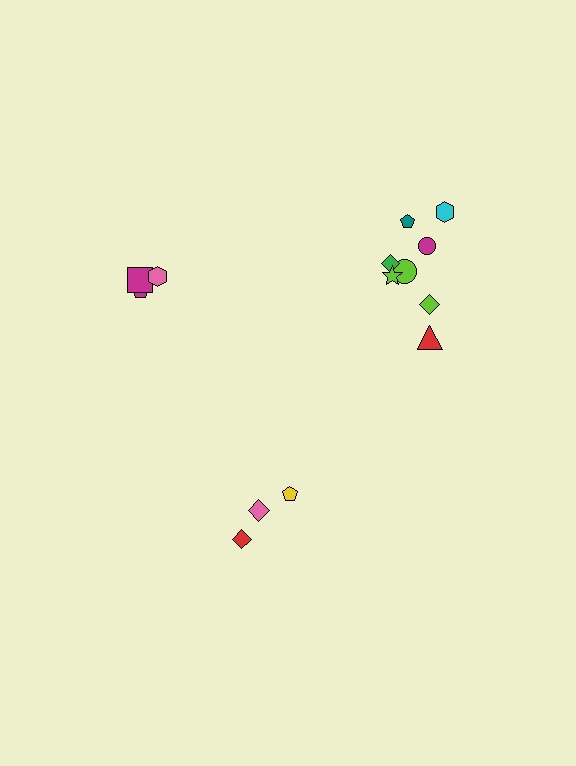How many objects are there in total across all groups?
There are 14 objects.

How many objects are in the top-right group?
There are 8 objects.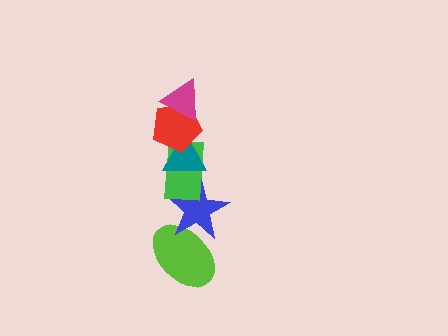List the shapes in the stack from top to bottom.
From top to bottom: the magenta triangle, the red pentagon, the teal triangle, the green rectangle, the blue star, the lime ellipse.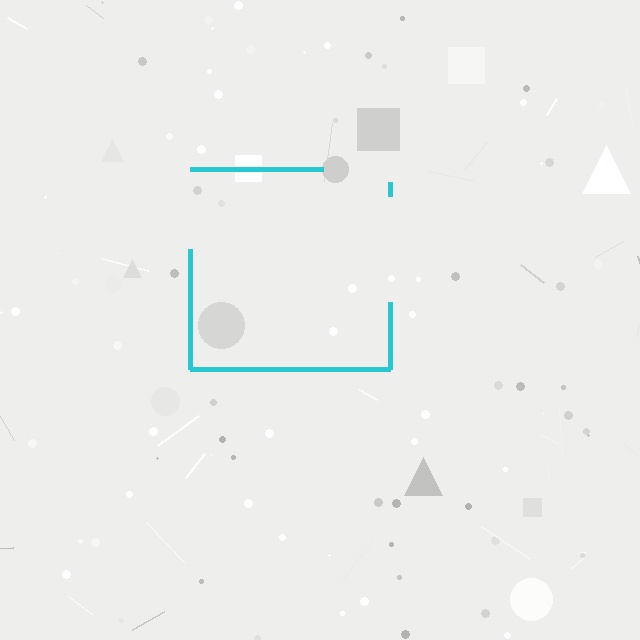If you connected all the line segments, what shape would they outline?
They would outline a square.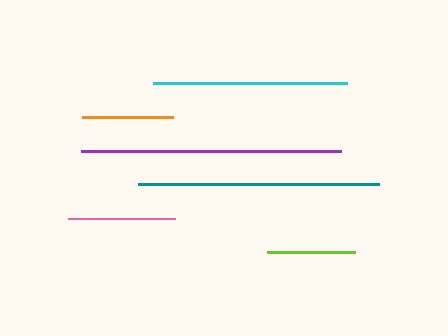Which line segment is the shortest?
The lime line is the shortest at approximately 88 pixels.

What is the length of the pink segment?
The pink segment is approximately 108 pixels long.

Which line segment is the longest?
The purple line is the longest at approximately 260 pixels.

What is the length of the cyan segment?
The cyan segment is approximately 194 pixels long.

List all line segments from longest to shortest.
From longest to shortest: purple, teal, cyan, pink, orange, lime.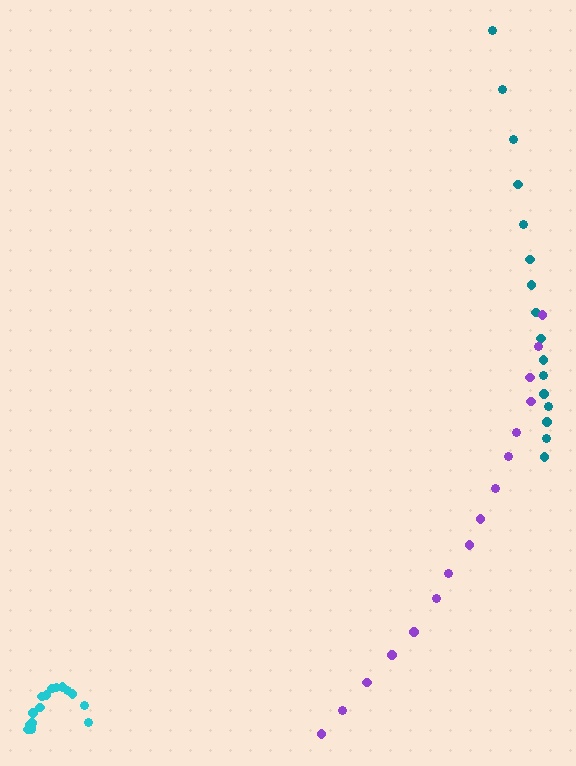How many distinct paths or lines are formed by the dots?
There are 3 distinct paths.